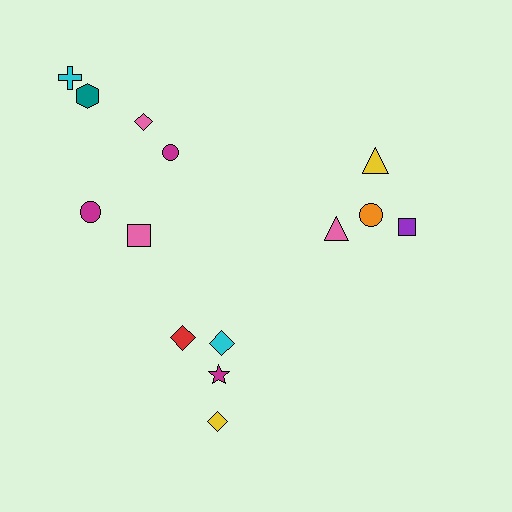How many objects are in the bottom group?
There are 4 objects.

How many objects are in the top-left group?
There are 6 objects.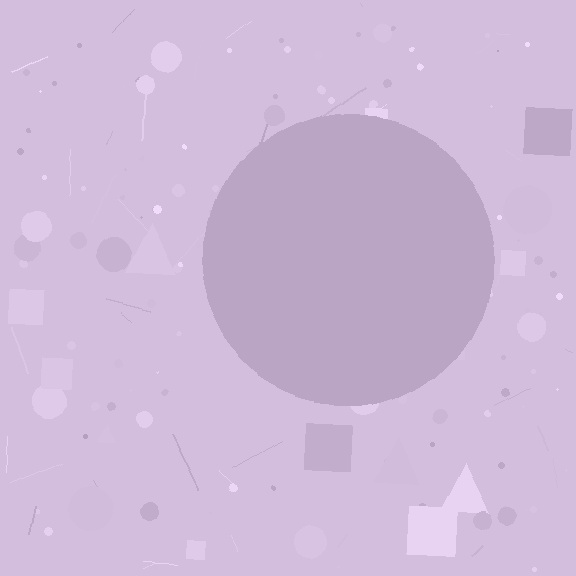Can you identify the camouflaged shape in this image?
The camouflaged shape is a circle.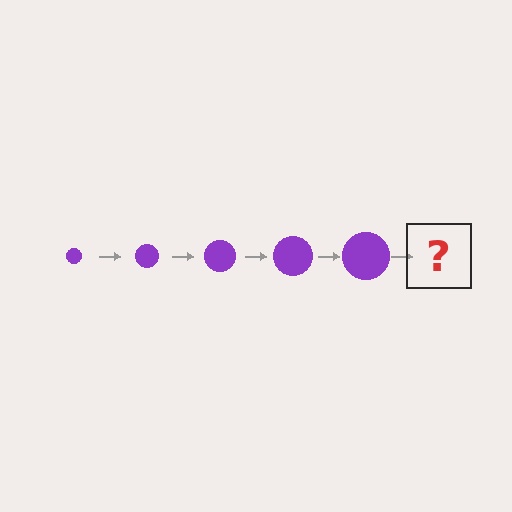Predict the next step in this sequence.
The next step is a purple circle, larger than the previous one.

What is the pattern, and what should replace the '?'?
The pattern is that the circle gets progressively larger each step. The '?' should be a purple circle, larger than the previous one.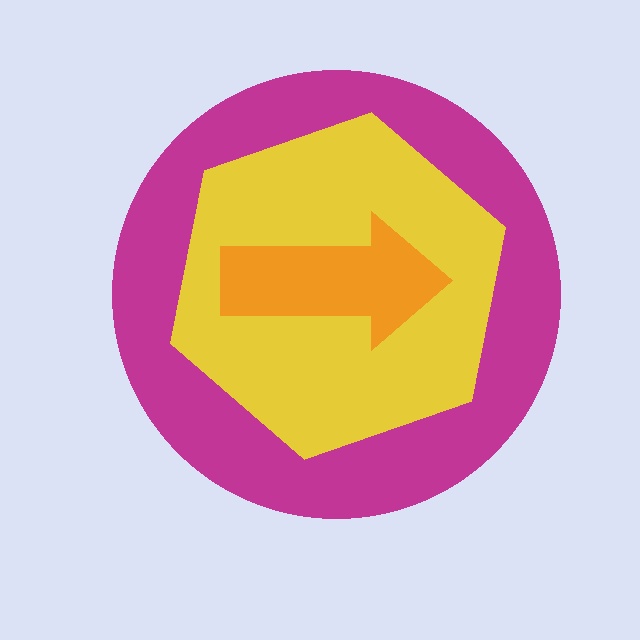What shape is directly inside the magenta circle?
The yellow hexagon.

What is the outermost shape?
The magenta circle.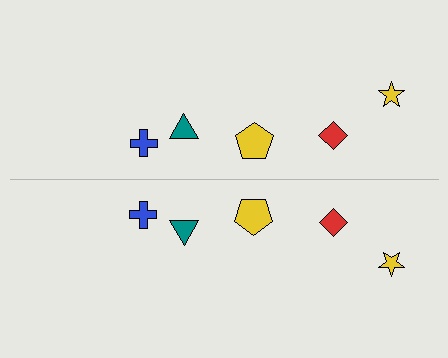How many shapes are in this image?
There are 10 shapes in this image.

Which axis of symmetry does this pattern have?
The pattern has a horizontal axis of symmetry running through the center of the image.